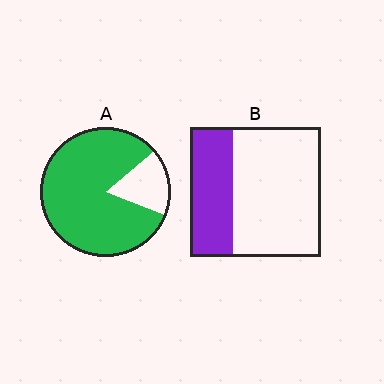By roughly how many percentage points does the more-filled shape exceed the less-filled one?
By roughly 50 percentage points (A over B).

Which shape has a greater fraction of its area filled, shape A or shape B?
Shape A.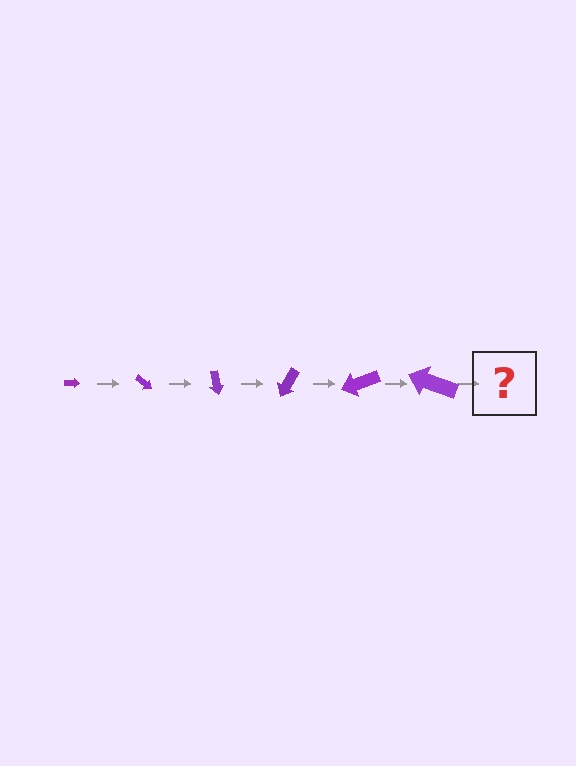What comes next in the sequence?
The next element should be an arrow, larger than the previous one and rotated 240 degrees from the start.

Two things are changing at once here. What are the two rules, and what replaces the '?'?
The two rules are that the arrow grows larger each step and it rotates 40 degrees each step. The '?' should be an arrow, larger than the previous one and rotated 240 degrees from the start.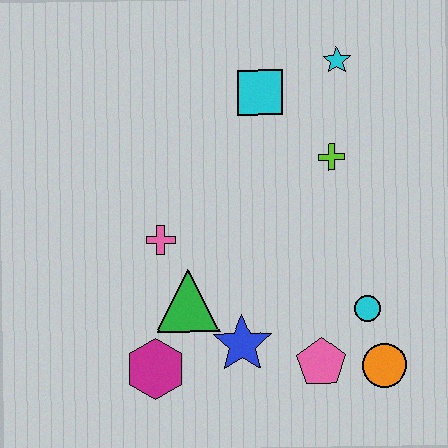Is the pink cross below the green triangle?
No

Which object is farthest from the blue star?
The cyan star is farthest from the blue star.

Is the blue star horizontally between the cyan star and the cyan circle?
No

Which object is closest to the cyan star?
The cyan square is closest to the cyan star.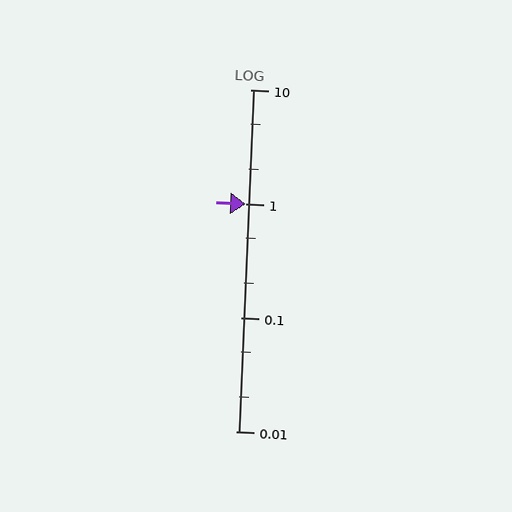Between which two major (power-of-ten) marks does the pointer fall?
The pointer is between 1 and 10.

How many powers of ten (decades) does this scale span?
The scale spans 3 decades, from 0.01 to 10.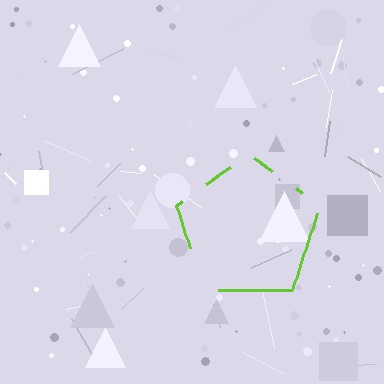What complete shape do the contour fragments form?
The contour fragments form a pentagon.